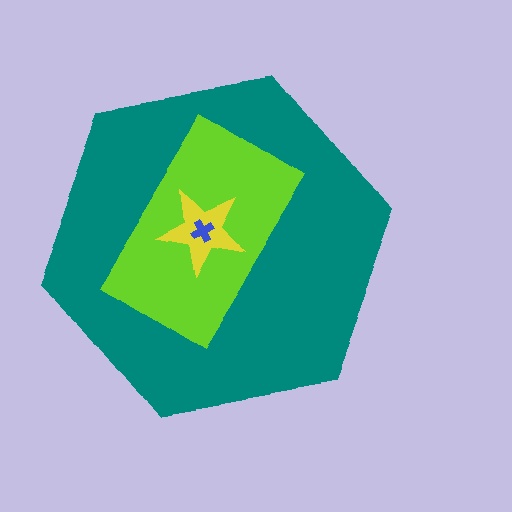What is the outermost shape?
The teal hexagon.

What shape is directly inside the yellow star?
The blue cross.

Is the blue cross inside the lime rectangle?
Yes.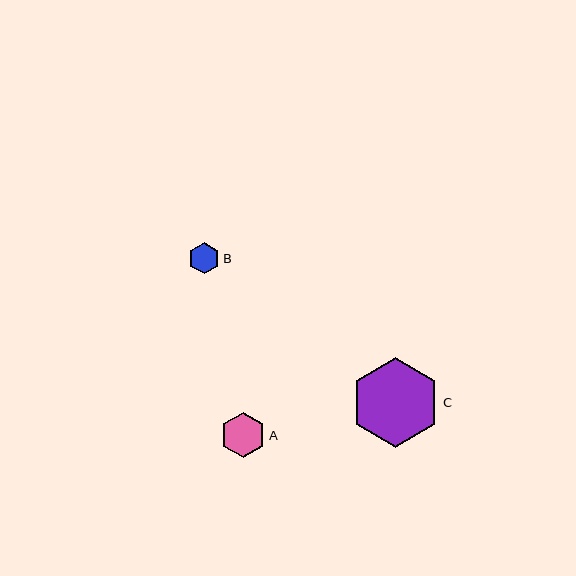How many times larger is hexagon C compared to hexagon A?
Hexagon C is approximately 2.0 times the size of hexagon A.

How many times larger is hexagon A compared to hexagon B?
Hexagon A is approximately 1.5 times the size of hexagon B.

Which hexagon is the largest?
Hexagon C is the largest with a size of approximately 90 pixels.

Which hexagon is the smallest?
Hexagon B is the smallest with a size of approximately 31 pixels.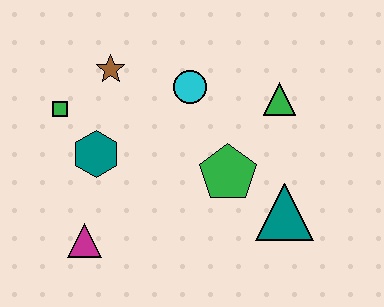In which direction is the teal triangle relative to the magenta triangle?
The teal triangle is to the right of the magenta triangle.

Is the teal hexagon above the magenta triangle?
Yes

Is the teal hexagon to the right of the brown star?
No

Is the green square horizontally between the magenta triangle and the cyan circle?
No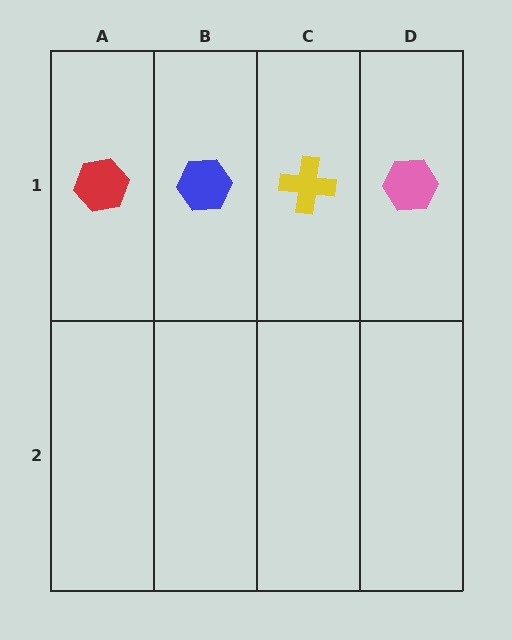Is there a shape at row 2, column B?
No, that cell is empty.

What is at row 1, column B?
A blue hexagon.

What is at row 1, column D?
A pink hexagon.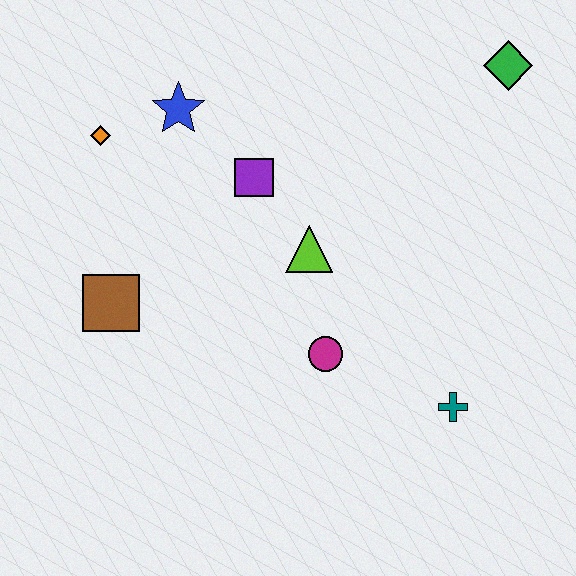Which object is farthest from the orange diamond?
The teal cross is farthest from the orange diamond.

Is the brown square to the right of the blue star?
No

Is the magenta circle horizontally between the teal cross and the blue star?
Yes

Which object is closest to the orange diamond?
The blue star is closest to the orange diamond.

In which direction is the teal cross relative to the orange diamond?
The teal cross is to the right of the orange diamond.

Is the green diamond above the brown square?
Yes